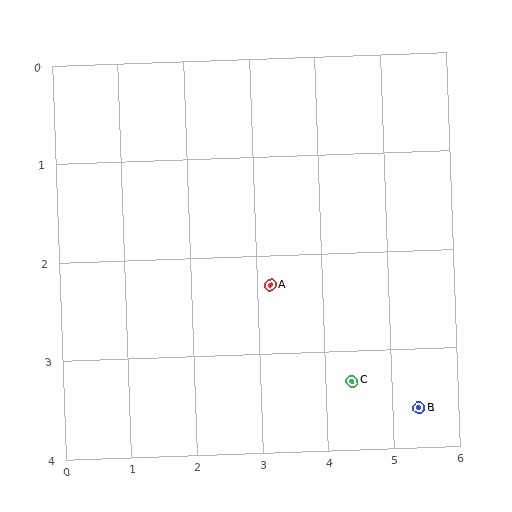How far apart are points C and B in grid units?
Points C and B are about 1.0 grid units apart.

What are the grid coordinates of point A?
Point A is at approximately (3.2, 2.3).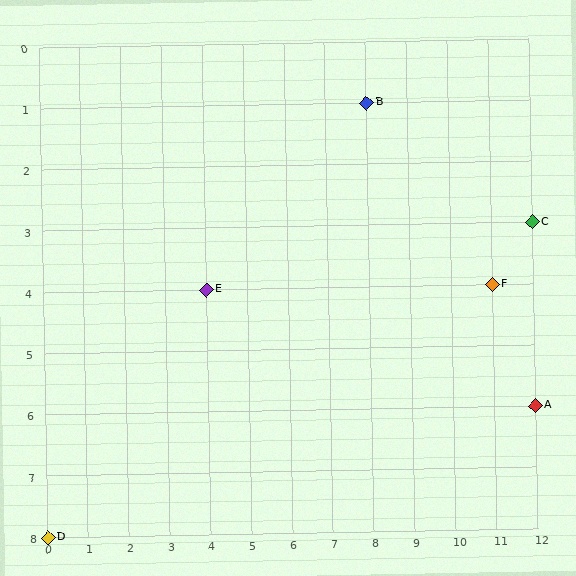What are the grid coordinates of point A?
Point A is at grid coordinates (12, 6).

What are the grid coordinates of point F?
Point F is at grid coordinates (11, 4).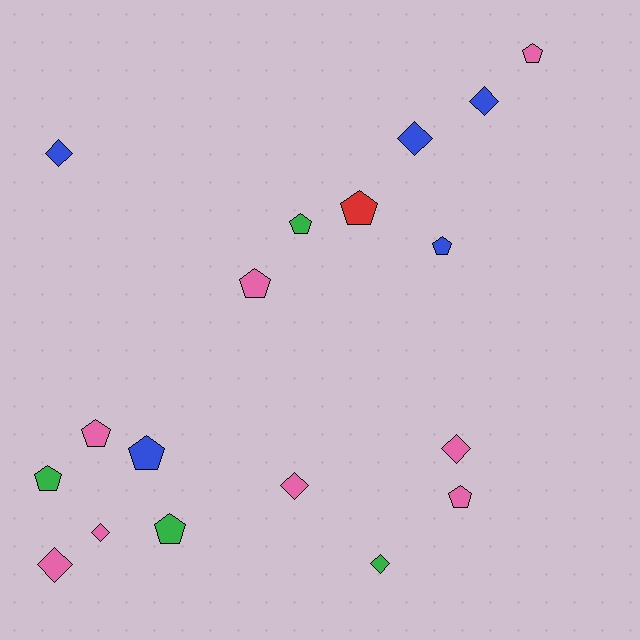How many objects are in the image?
There are 18 objects.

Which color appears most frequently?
Pink, with 8 objects.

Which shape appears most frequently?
Pentagon, with 10 objects.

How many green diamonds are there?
There is 1 green diamond.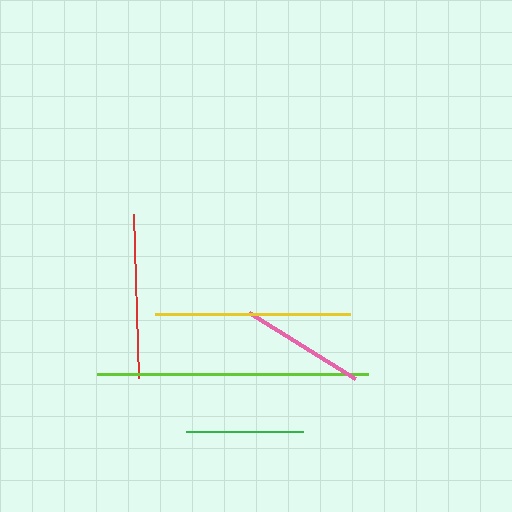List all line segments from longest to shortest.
From longest to shortest: lime, yellow, red, pink, green.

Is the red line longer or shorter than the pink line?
The red line is longer than the pink line.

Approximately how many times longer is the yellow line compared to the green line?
The yellow line is approximately 1.7 times the length of the green line.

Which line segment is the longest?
The lime line is the longest at approximately 271 pixels.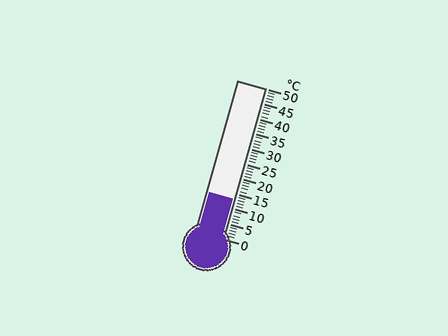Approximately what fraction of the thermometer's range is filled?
The thermometer is filled to approximately 25% of its range.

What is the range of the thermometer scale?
The thermometer scale ranges from 0°C to 50°C.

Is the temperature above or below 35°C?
The temperature is below 35°C.